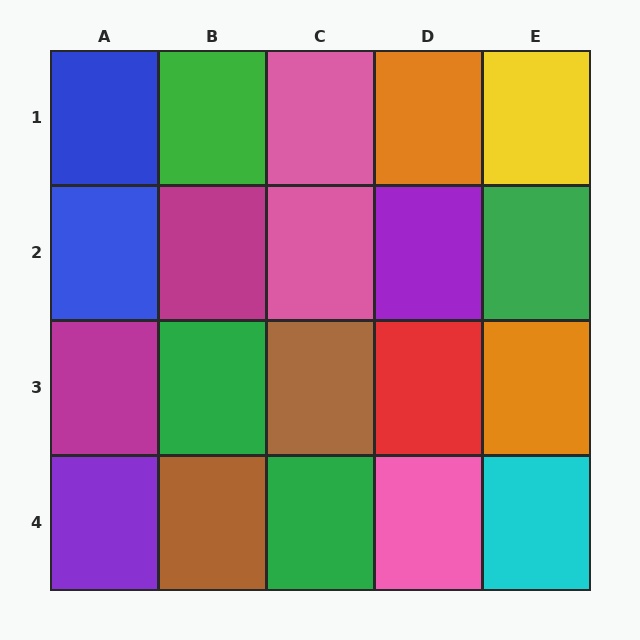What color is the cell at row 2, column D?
Purple.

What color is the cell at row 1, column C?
Pink.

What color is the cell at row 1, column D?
Orange.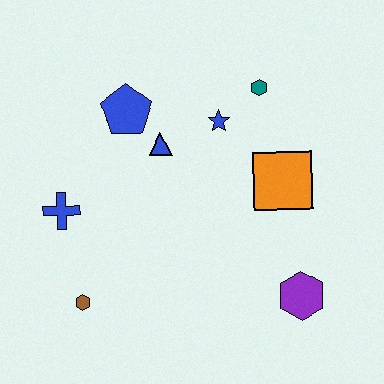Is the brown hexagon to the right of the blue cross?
Yes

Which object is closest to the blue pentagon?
The blue triangle is closest to the blue pentagon.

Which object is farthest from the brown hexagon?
The teal hexagon is farthest from the brown hexagon.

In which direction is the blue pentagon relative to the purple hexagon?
The blue pentagon is above the purple hexagon.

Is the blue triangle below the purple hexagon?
No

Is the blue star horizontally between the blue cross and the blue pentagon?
No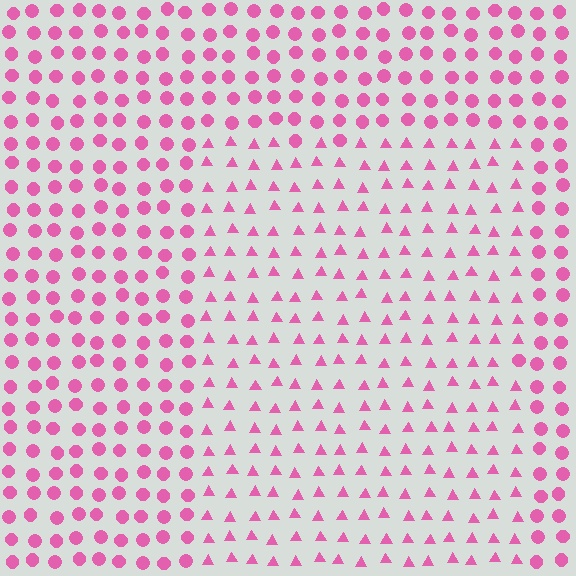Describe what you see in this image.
The image is filled with small pink elements arranged in a uniform grid. A rectangle-shaped region contains triangles, while the surrounding area contains circles. The boundary is defined purely by the change in element shape.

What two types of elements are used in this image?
The image uses triangles inside the rectangle region and circles outside it.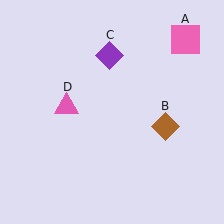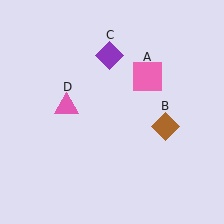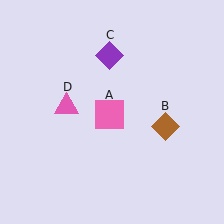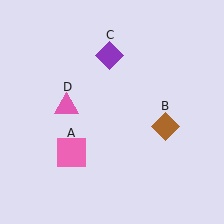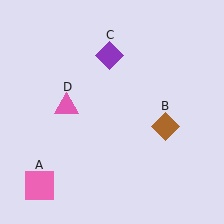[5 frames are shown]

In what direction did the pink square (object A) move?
The pink square (object A) moved down and to the left.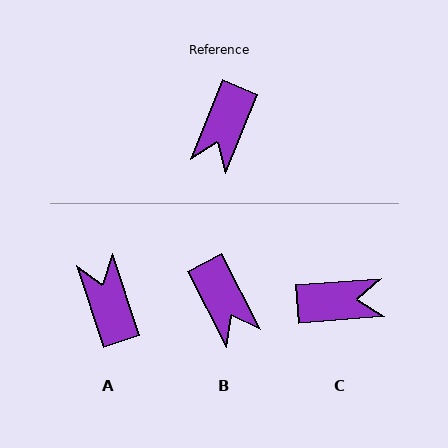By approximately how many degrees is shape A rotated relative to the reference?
Approximately 140 degrees clockwise.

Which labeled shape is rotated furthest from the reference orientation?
A, about 140 degrees away.